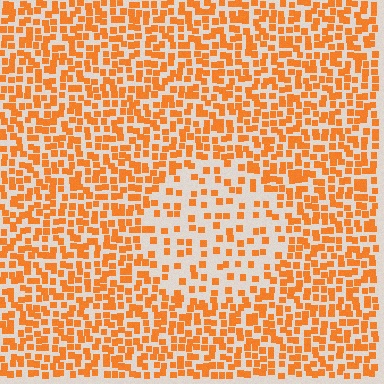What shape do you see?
I see a circle.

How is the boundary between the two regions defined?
The boundary is defined by a change in element density (approximately 2.2x ratio). All elements are the same color, size, and shape.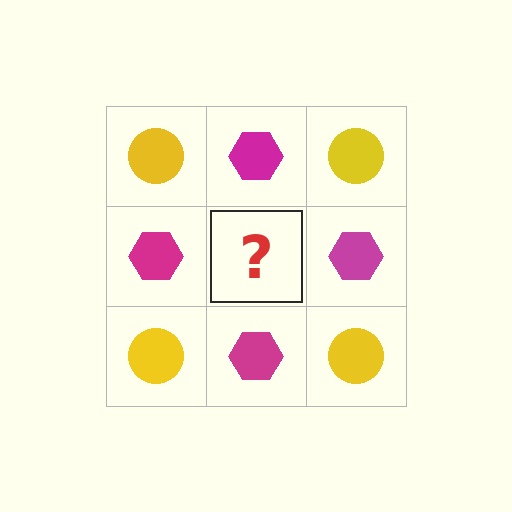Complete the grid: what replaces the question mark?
The question mark should be replaced with a yellow circle.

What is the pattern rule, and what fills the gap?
The rule is that it alternates yellow circle and magenta hexagon in a checkerboard pattern. The gap should be filled with a yellow circle.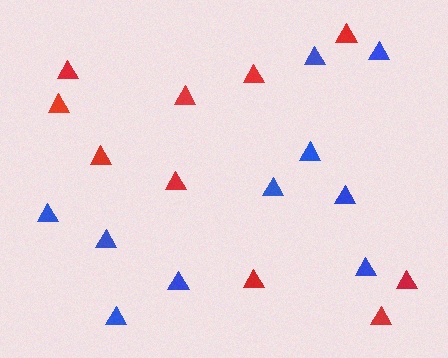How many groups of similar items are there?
There are 2 groups: one group of red triangles (10) and one group of blue triangles (10).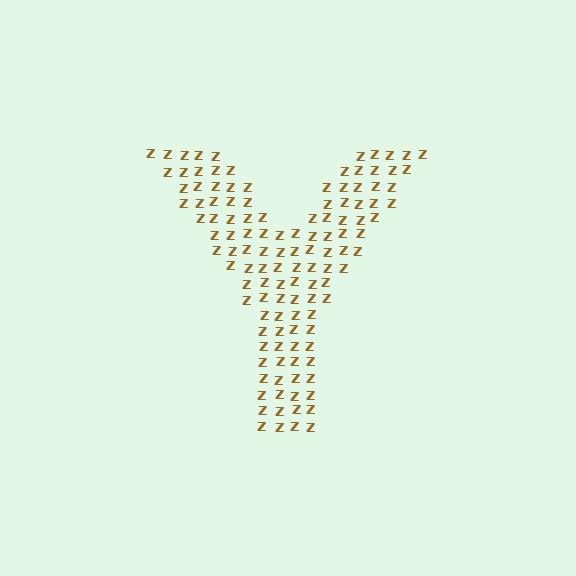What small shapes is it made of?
It is made of small letter Z's.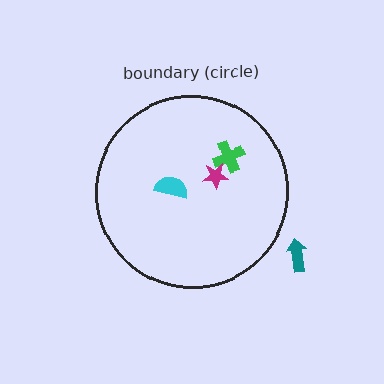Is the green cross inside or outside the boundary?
Inside.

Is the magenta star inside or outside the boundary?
Inside.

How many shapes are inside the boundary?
3 inside, 1 outside.